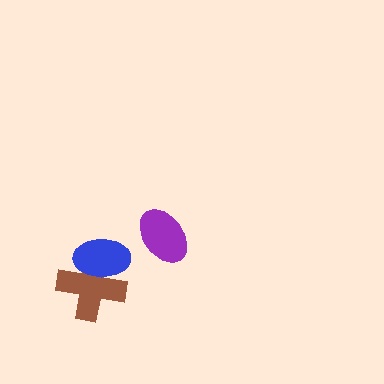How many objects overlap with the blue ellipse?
1 object overlaps with the blue ellipse.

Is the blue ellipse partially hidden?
No, no other shape covers it.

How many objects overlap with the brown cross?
1 object overlaps with the brown cross.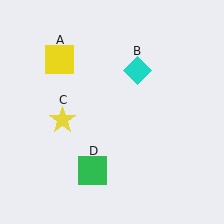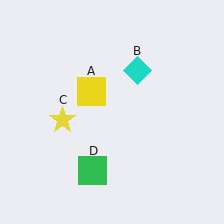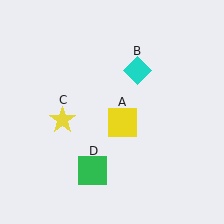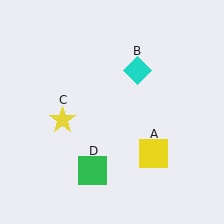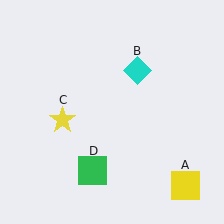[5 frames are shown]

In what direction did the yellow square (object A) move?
The yellow square (object A) moved down and to the right.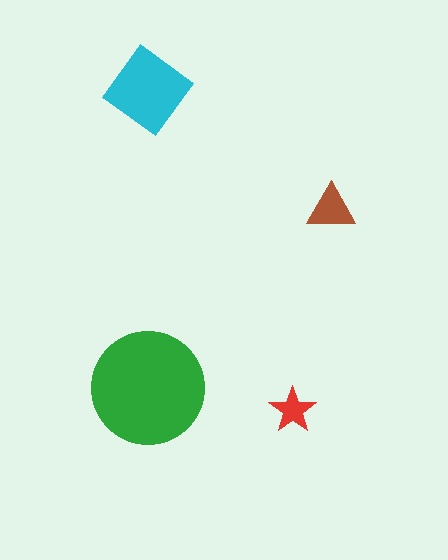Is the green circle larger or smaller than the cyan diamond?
Larger.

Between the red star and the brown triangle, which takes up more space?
The brown triangle.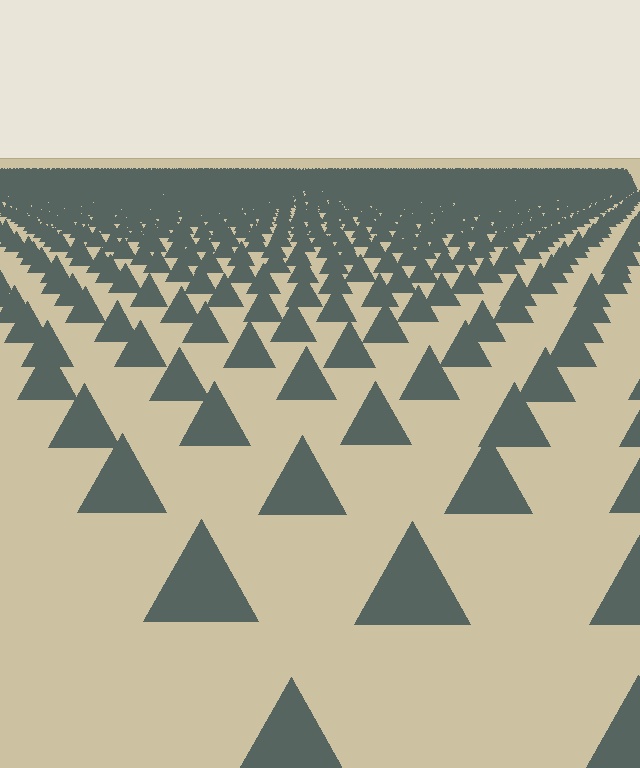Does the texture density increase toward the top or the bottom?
Density increases toward the top.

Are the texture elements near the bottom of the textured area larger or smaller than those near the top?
Larger. Near the bottom, elements are closer to the viewer and appear at a bigger on-screen size.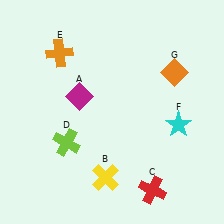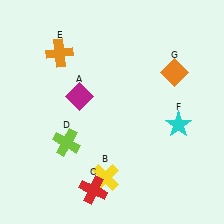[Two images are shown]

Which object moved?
The red cross (C) moved left.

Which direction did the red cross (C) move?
The red cross (C) moved left.